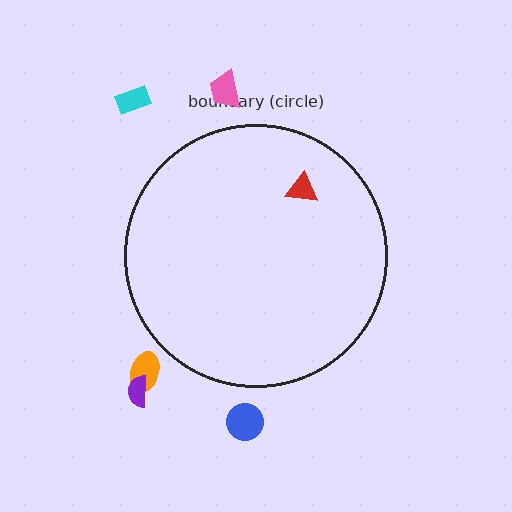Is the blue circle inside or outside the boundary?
Outside.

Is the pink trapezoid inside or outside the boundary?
Outside.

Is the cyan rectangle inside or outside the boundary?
Outside.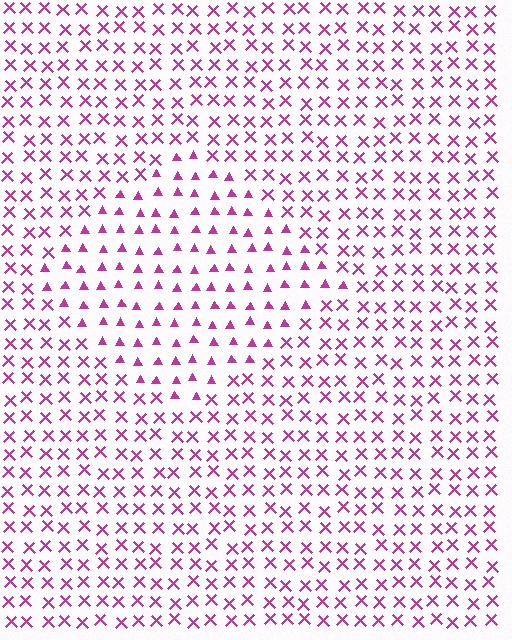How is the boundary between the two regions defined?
The boundary is defined by a change in element shape: triangles inside vs. X marks outside. All elements share the same color and spacing.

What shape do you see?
I see a diamond.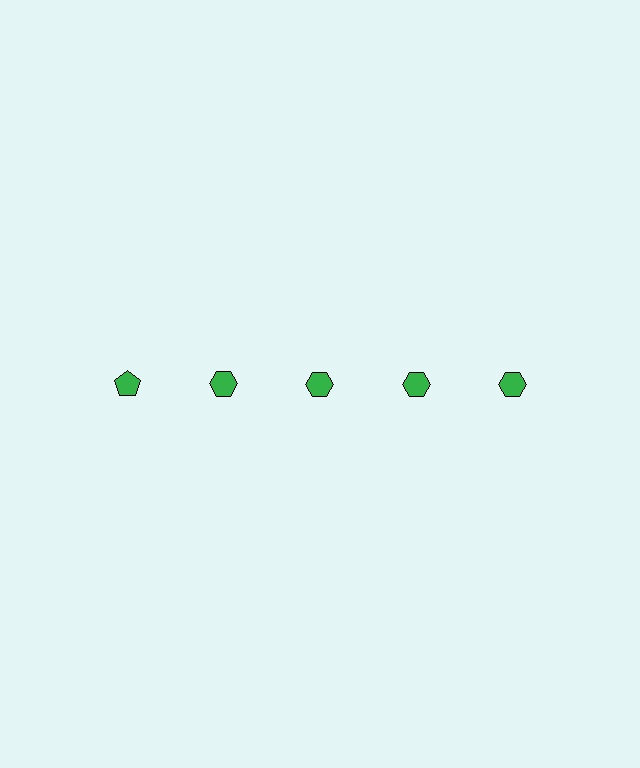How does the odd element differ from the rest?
It has a different shape: pentagon instead of hexagon.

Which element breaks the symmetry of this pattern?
The green pentagon in the top row, leftmost column breaks the symmetry. All other shapes are green hexagons.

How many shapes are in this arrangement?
There are 5 shapes arranged in a grid pattern.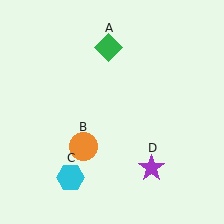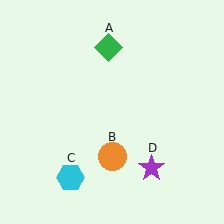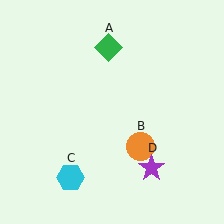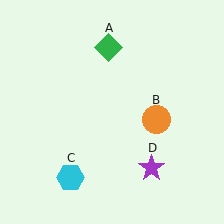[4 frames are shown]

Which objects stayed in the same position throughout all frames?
Green diamond (object A) and cyan hexagon (object C) and purple star (object D) remained stationary.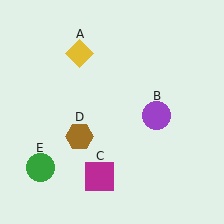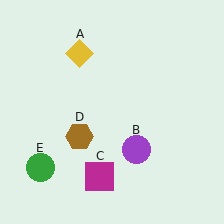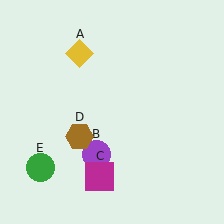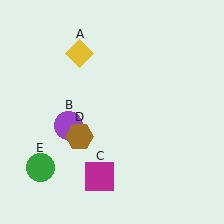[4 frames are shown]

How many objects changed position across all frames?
1 object changed position: purple circle (object B).